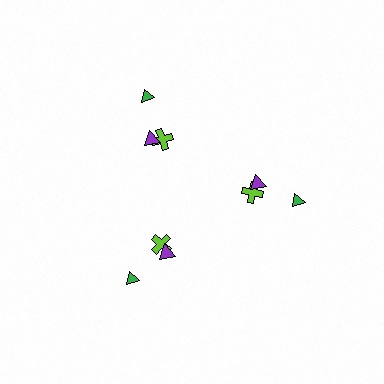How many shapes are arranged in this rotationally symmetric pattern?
There are 9 shapes, arranged in 3 groups of 3.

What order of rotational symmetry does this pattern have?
This pattern has 3-fold rotational symmetry.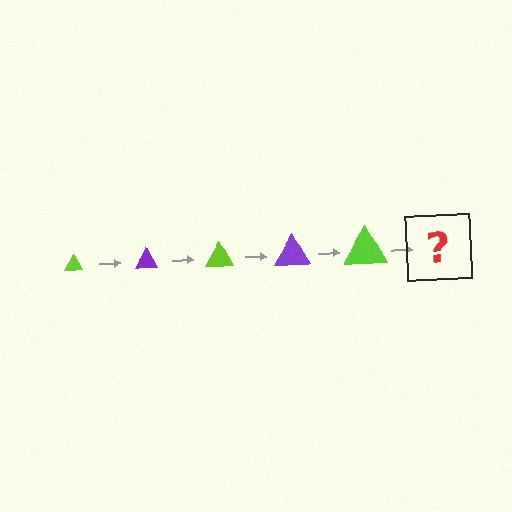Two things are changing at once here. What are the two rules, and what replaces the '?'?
The two rules are that the triangle grows larger each step and the color cycles through lime and purple. The '?' should be a purple triangle, larger than the previous one.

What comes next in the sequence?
The next element should be a purple triangle, larger than the previous one.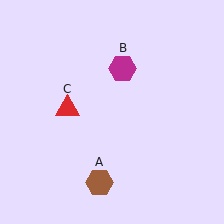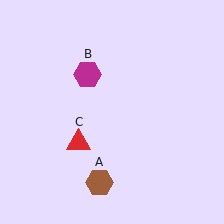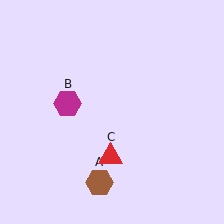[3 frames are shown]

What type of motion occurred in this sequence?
The magenta hexagon (object B), red triangle (object C) rotated counterclockwise around the center of the scene.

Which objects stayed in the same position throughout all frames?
Brown hexagon (object A) remained stationary.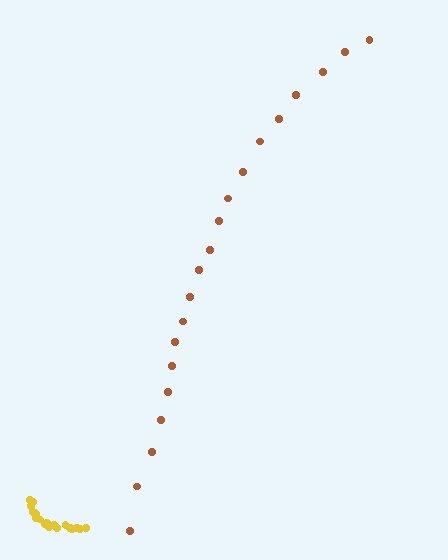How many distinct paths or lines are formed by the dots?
There are 2 distinct paths.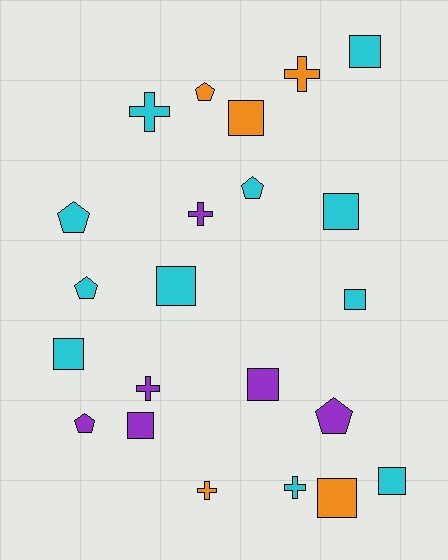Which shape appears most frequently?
Square, with 10 objects.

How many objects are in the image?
There are 22 objects.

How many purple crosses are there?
There are 2 purple crosses.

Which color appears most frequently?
Cyan, with 11 objects.